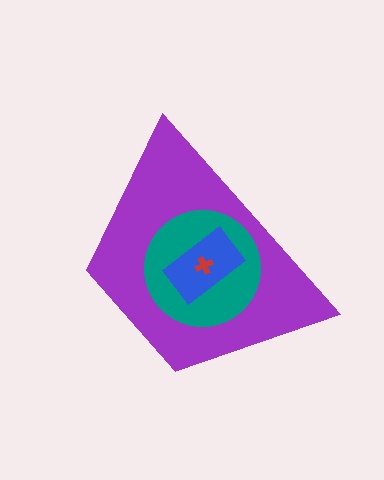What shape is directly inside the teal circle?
The blue rectangle.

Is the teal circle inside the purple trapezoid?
Yes.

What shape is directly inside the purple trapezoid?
The teal circle.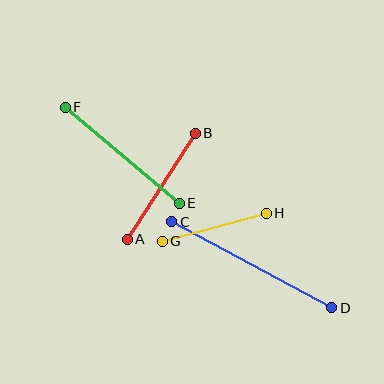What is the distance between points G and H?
The distance is approximately 108 pixels.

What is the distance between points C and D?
The distance is approximately 181 pixels.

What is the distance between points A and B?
The distance is approximately 126 pixels.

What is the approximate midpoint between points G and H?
The midpoint is at approximately (214, 227) pixels.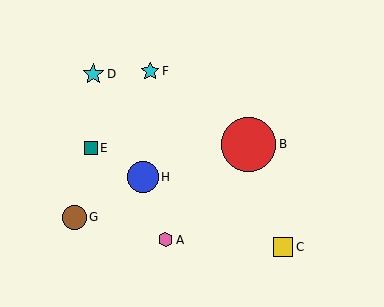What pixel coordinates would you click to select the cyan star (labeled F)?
Click at (150, 71) to select the cyan star F.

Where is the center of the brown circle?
The center of the brown circle is at (74, 217).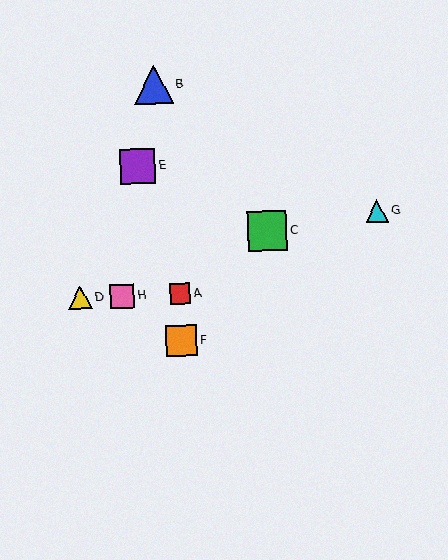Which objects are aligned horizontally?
Objects A, D, H are aligned horizontally.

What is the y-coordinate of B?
Object B is at y≈85.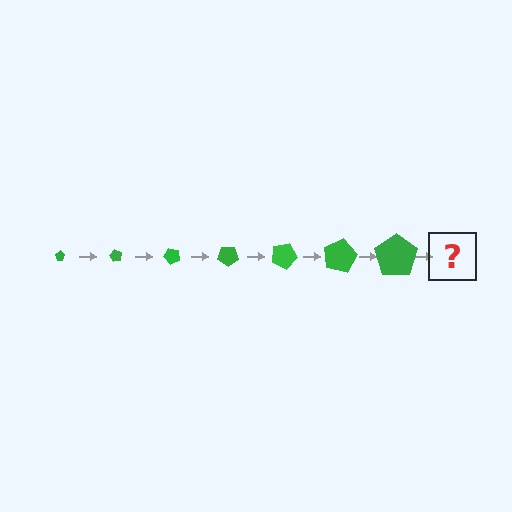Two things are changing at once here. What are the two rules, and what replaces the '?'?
The two rules are that the pentagon grows larger each step and it rotates 60 degrees each step. The '?' should be a pentagon, larger than the previous one and rotated 420 degrees from the start.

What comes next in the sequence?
The next element should be a pentagon, larger than the previous one and rotated 420 degrees from the start.